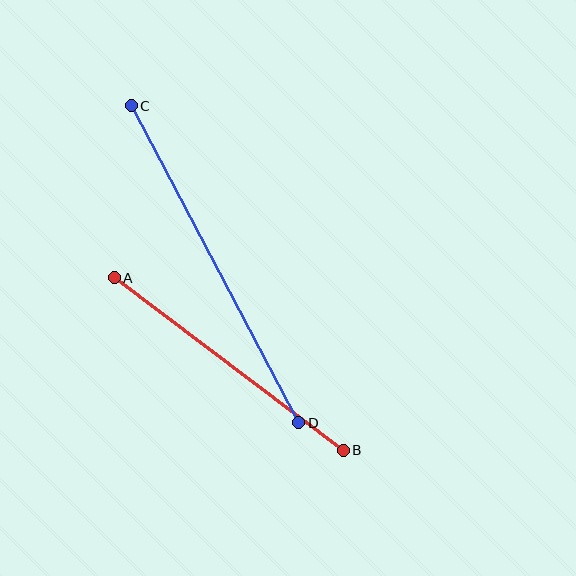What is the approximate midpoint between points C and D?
The midpoint is at approximately (215, 264) pixels.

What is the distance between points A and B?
The distance is approximately 287 pixels.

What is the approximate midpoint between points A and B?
The midpoint is at approximately (229, 364) pixels.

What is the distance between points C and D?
The distance is approximately 358 pixels.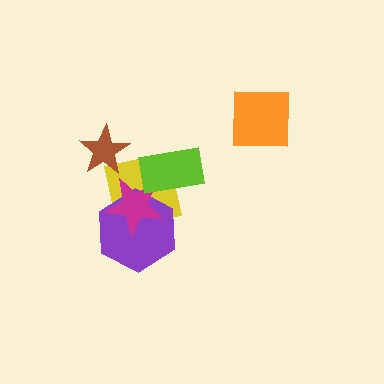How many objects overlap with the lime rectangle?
2 objects overlap with the lime rectangle.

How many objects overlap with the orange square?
0 objects overlap with the orange square.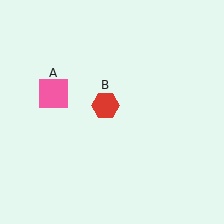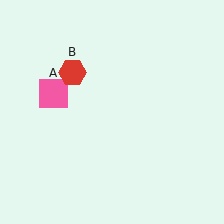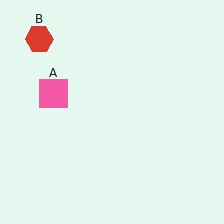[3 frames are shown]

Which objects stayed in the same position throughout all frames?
Pink square (object A) remained stationary.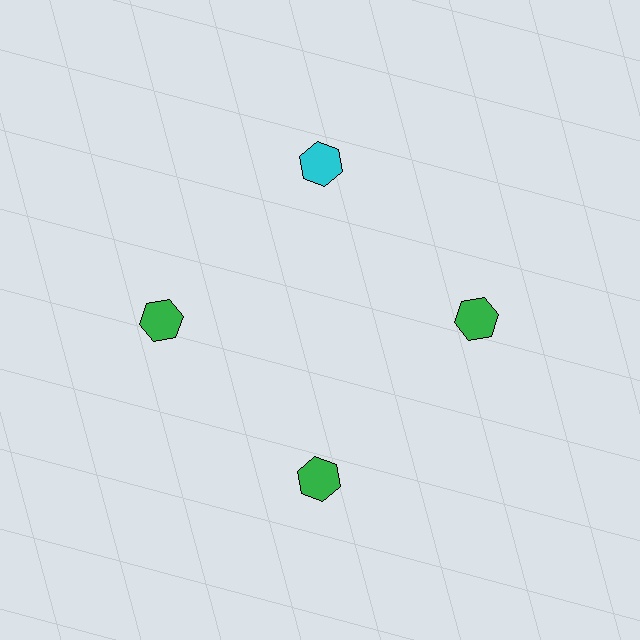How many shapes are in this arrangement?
There are 4 shapes arranged in a ring pattern.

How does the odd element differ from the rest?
It has a different color: cyan instead of green.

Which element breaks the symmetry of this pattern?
The cyan hexagon at roughly the 12 o'clock position breaks the symmetry. All other shapes are green hexagons.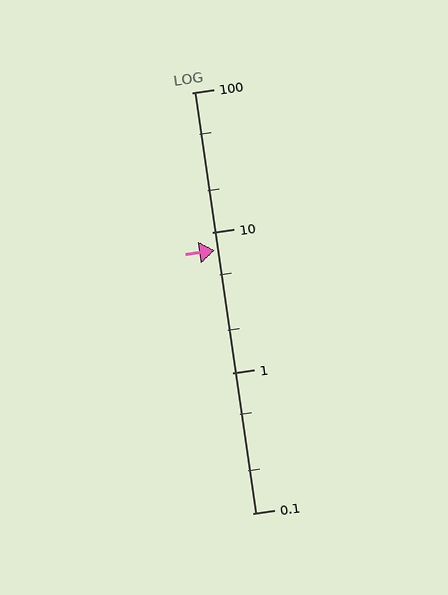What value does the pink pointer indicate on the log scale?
The pointer indicates approximately 7.5.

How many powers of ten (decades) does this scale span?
The scale spans 3 decades, from 0.1 to 100.